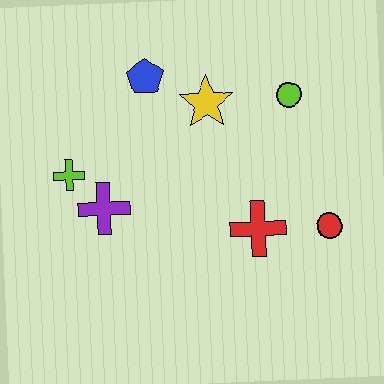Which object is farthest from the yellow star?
The red circle is farthest from the yellow star.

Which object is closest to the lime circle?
The yellow star is closest to the lime circle.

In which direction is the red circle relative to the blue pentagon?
The red circle is to the right of the blue pentagon.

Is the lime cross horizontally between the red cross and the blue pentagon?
No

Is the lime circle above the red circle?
Yes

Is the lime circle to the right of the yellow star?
Yes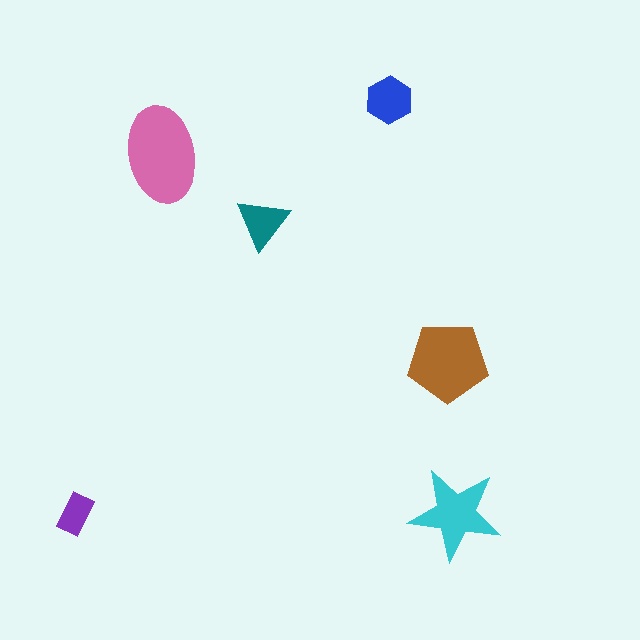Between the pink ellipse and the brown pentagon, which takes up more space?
The pink ellipse.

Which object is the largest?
The pink ellipse.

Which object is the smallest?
The purple rectangle.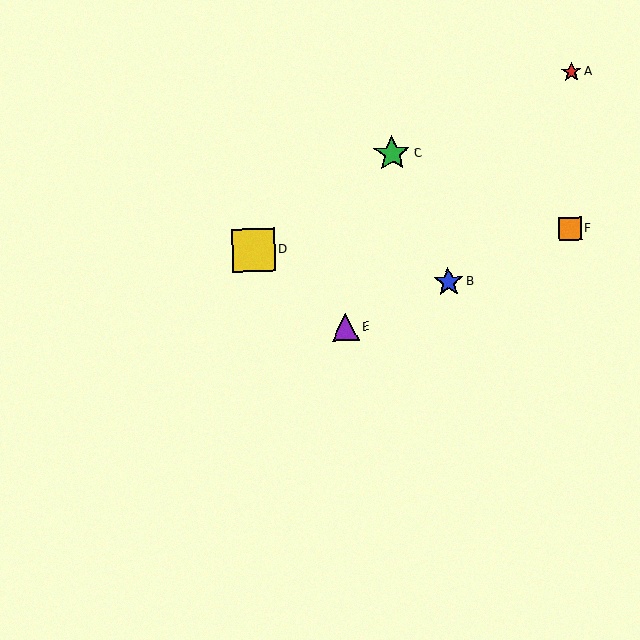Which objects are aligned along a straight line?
Objects B, E, F are aligned along a straight line.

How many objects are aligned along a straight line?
3 objects (B, E, F) are aligned along a straight line.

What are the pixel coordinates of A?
Object A is at (571, 72).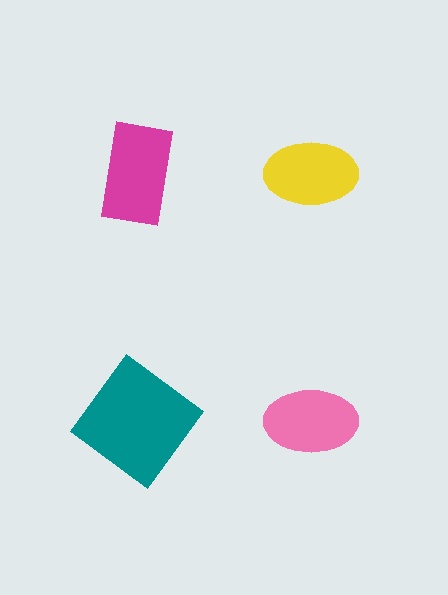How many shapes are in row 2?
2 shapes.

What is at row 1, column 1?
A magenta rectangle.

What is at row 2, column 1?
A teal diamond.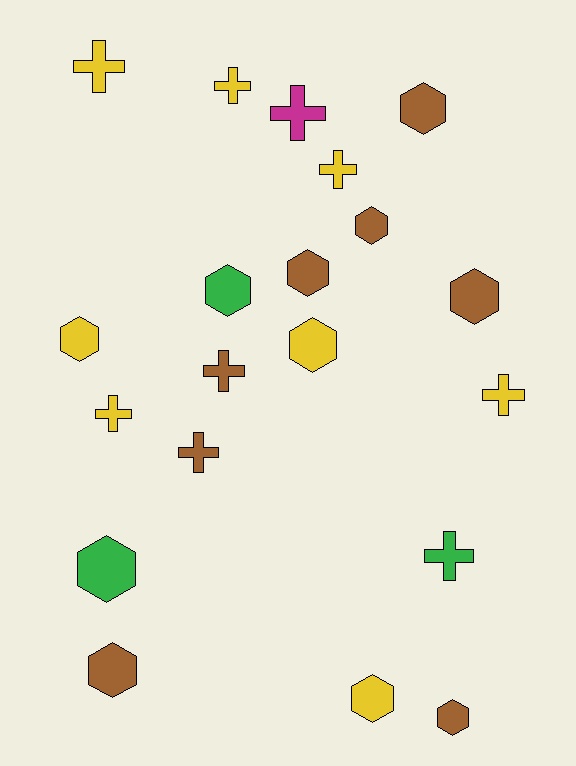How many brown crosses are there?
There are 2 brown crosses.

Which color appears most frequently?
Yellow, with 8 objects.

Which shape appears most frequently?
Hexagon, with 11 objects.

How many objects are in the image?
There are 20 objects.